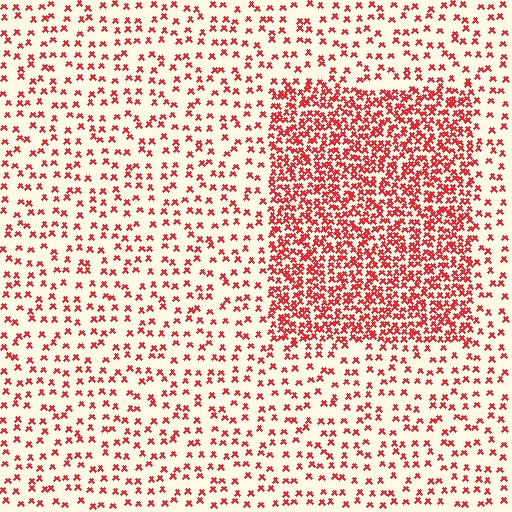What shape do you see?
I see a rectangle.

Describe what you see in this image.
The image contains small red elements arranged at two different densities. A rectangle-shaped region is visible where the elements are more densely packed than the surrounding area.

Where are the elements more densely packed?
The elements are more densely packed inside the rectangle boundary.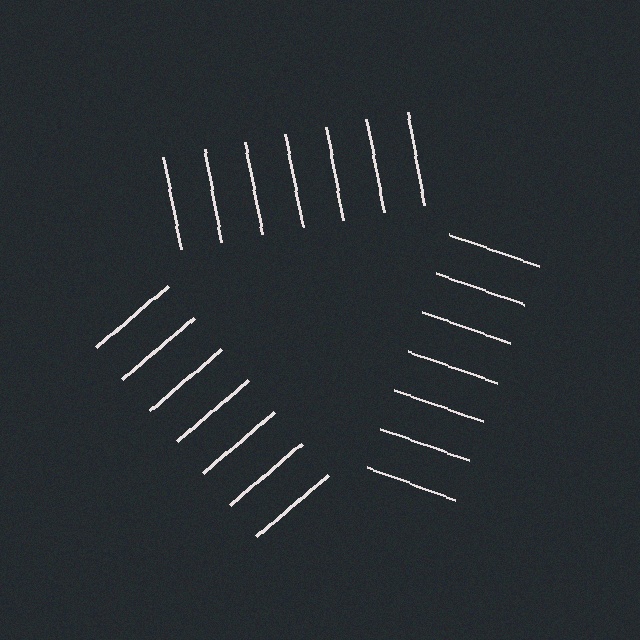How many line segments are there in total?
21 — 7 along each of the 3 edges.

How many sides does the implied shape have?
3 sides — the line-ends trace a triangle.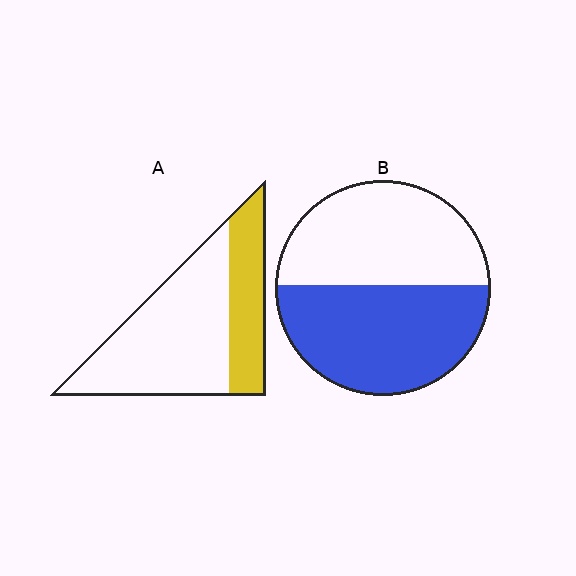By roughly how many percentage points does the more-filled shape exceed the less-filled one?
By roughly 20 percentage points (B over A).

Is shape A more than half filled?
No.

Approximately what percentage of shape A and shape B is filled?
A is approximately 30% and B is approximately 50%.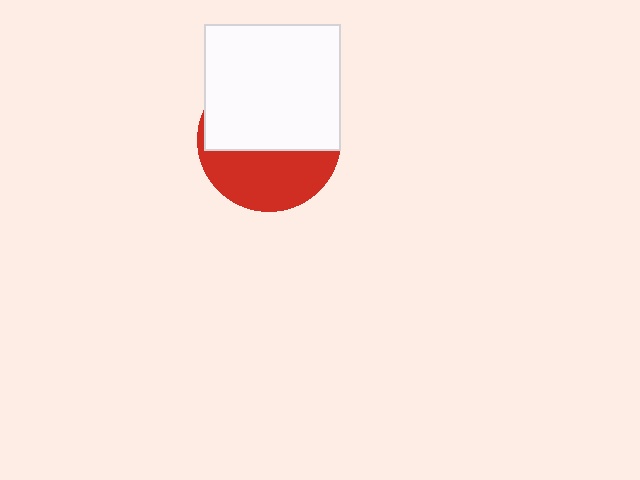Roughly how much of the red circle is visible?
A small part of it is visible (roughly 41%).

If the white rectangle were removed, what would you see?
You would see the complete red circle.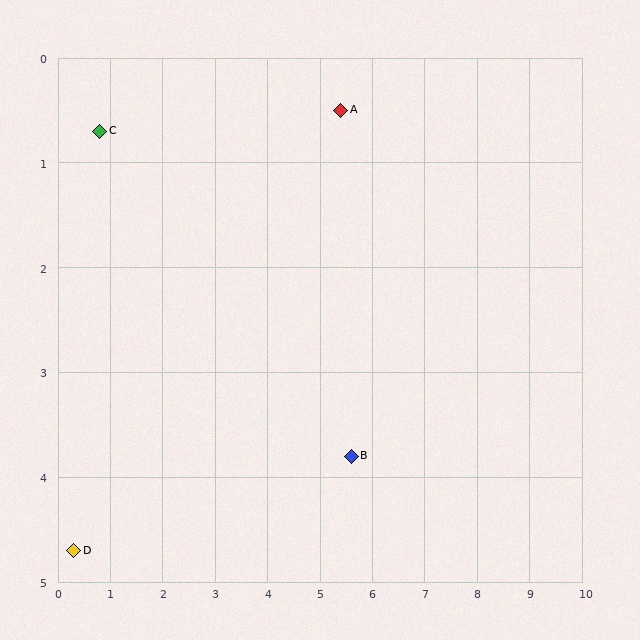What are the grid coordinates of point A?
Point A is at approximately (5.4, 0.5).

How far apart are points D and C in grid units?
Points D and C are about 4.0 grid units apart.